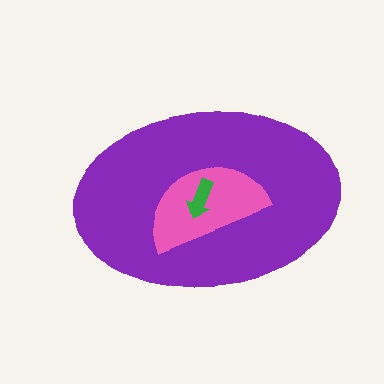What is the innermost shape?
The green arrow.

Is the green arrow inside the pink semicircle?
Yes.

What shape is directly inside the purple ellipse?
The pink semicircle.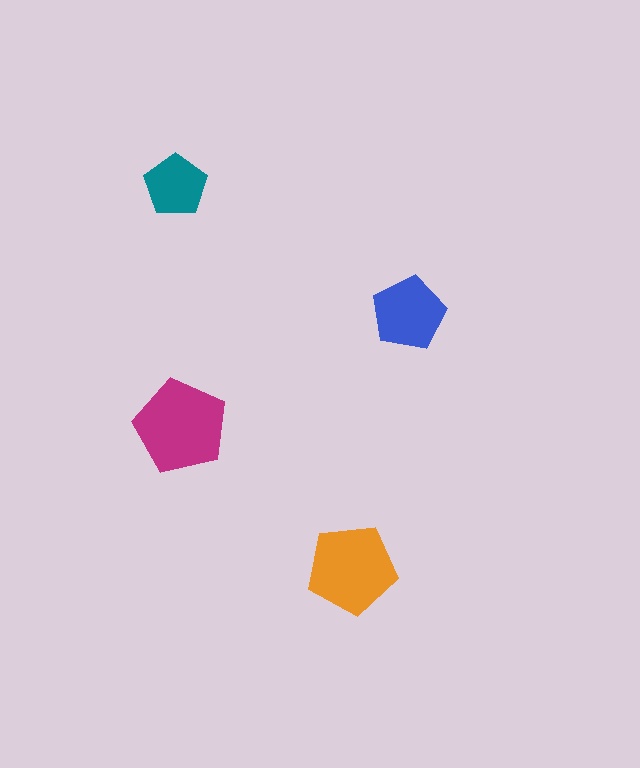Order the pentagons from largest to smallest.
the magenta one, the orange one, the blue one, the teal one.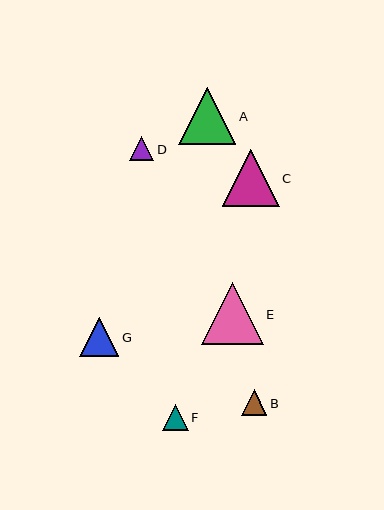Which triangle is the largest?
Triangle E is the largest with a size of approximately 62 pixels.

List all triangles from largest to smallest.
From largest to smallest: E, C, A, G, F, B, D.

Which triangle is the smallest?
Triangle D is the smallest with a size of approximately 24 pixels.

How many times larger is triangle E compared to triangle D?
Triangle E is approximately 2.6 times the size of triangle D.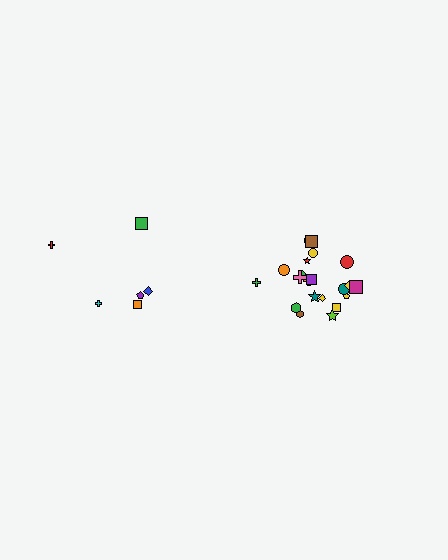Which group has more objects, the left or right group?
The right group.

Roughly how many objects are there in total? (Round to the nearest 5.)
Roughly 30 objects in total.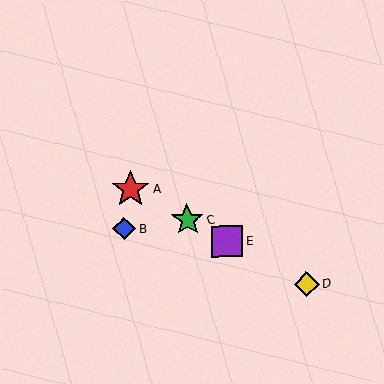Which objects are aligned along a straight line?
Objects A, C, D, E are aligned along a straight line.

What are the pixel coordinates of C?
Object C is at (187, 220).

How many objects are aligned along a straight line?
4 objects (A, C, D, E) are aligned along a straight line.